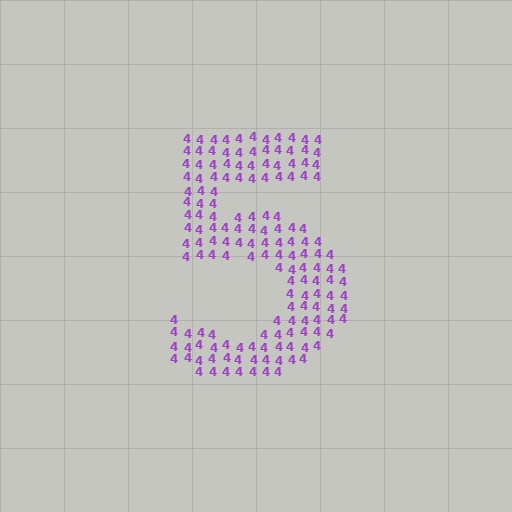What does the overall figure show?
The overall figure shows the digit 5.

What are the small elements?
The small elements are digit 4's.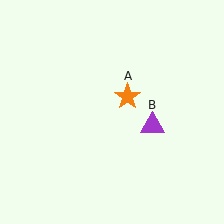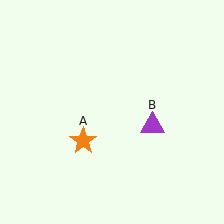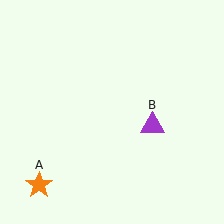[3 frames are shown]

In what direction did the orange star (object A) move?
The orange star (object A) moved down and to the left.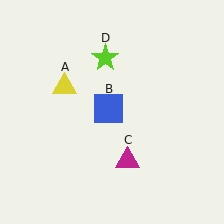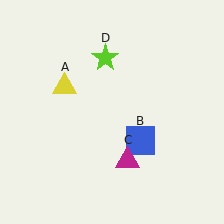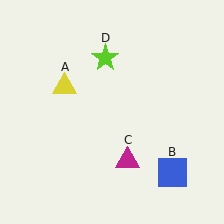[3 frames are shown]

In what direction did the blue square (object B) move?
The blue square (object B) moved down and to the right.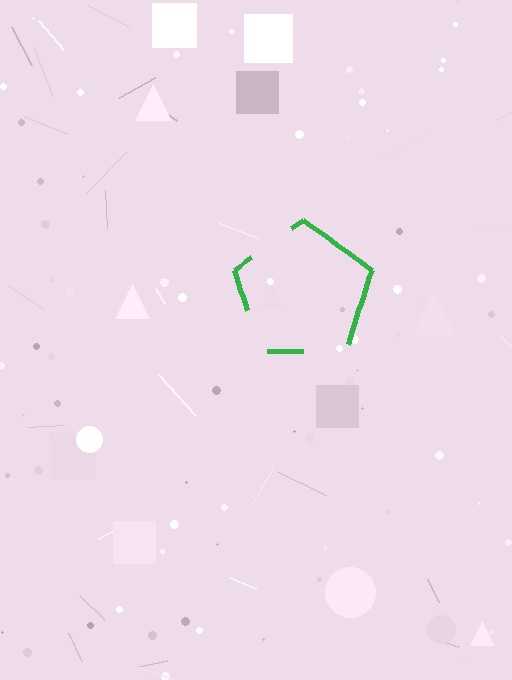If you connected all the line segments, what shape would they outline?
They would outline a pentagon.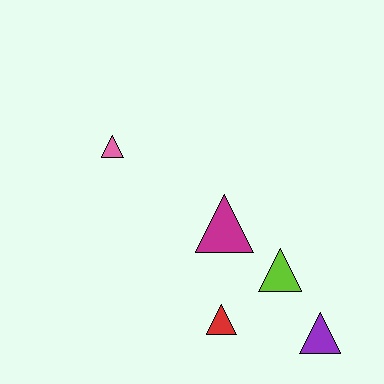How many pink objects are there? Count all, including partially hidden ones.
There is 1 pink object.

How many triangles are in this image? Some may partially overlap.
There are 5 triangles.